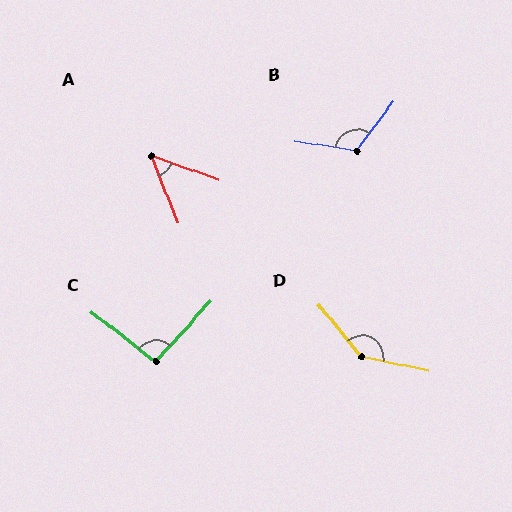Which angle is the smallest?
A, at approximately 49 degrees.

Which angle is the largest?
D, at approximately 142 degrees.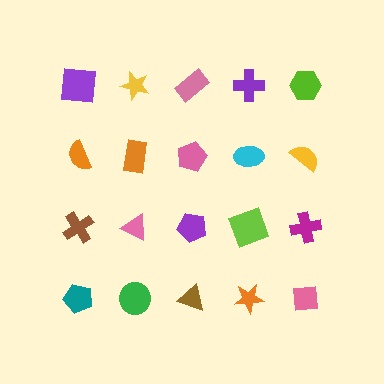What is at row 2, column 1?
An orange semicircle.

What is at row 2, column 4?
A cyan ellipse.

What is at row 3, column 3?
A purple pentagon.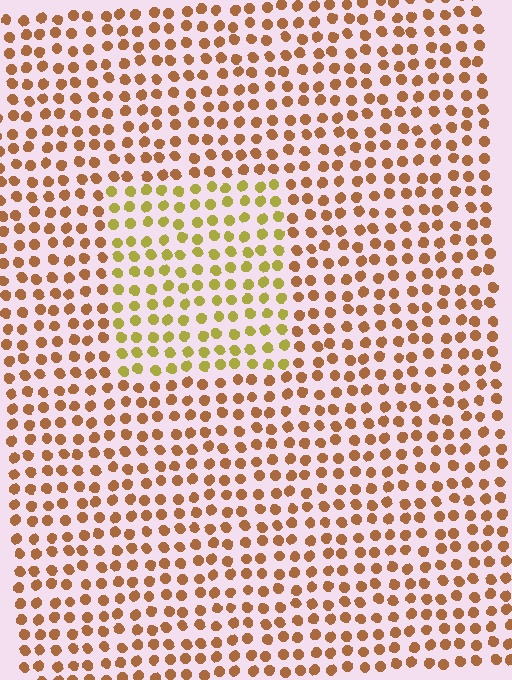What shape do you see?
I see a rectangle.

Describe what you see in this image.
The image is filled with small brown elements in a uniform arrangement. A rectangle-shaped region is visible where the elements are tinted to a slightly different hue, forming a subtle color boundary.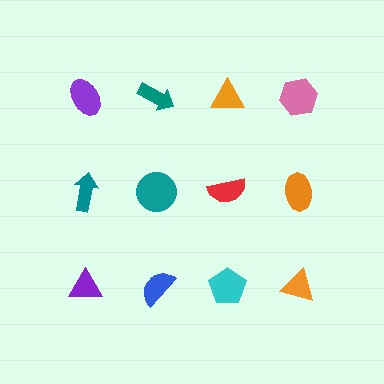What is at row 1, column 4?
A pink hexagon.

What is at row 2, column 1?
A teal arrow.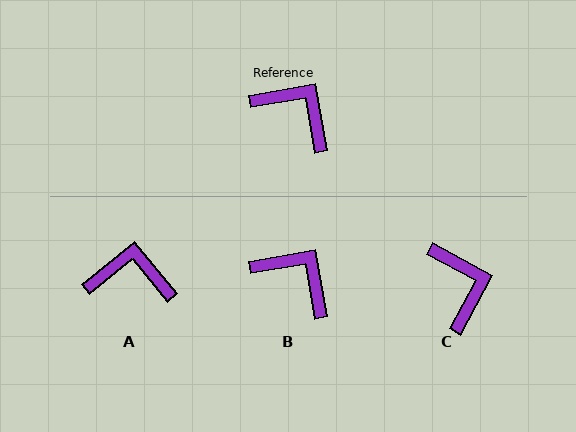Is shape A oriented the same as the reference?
No, it is off by about 30 degrees.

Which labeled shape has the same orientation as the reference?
B.